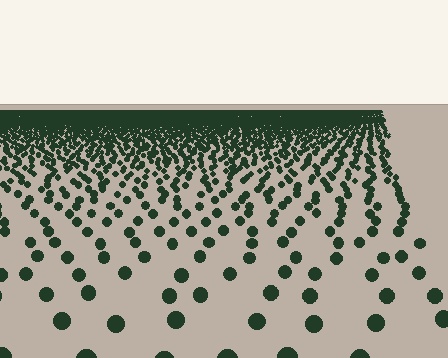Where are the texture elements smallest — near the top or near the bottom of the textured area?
Near the top.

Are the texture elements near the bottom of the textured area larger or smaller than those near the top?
Larger. Near the bottom, elements are closer to the viewer and appear at a bigger on-screen size.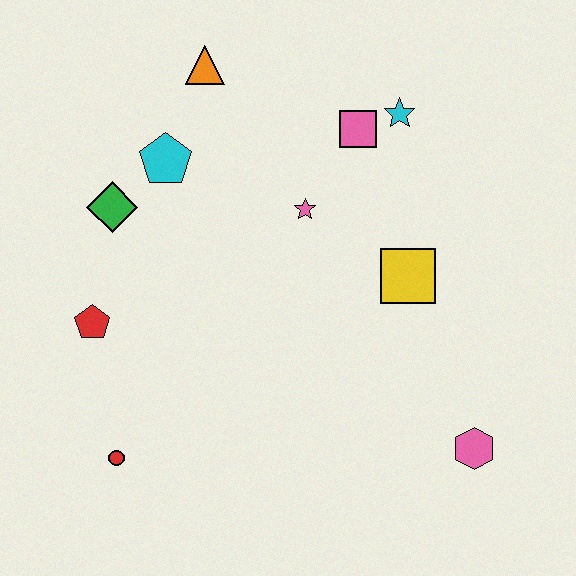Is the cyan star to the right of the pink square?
Yes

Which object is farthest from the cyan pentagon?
The pink hexagon is farthest from the cyan pentagon.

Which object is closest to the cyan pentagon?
The green diamond is closest to the cyan pentagon.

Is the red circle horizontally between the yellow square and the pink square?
No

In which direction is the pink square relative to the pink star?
The pink square is above the pink star.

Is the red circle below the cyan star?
Yes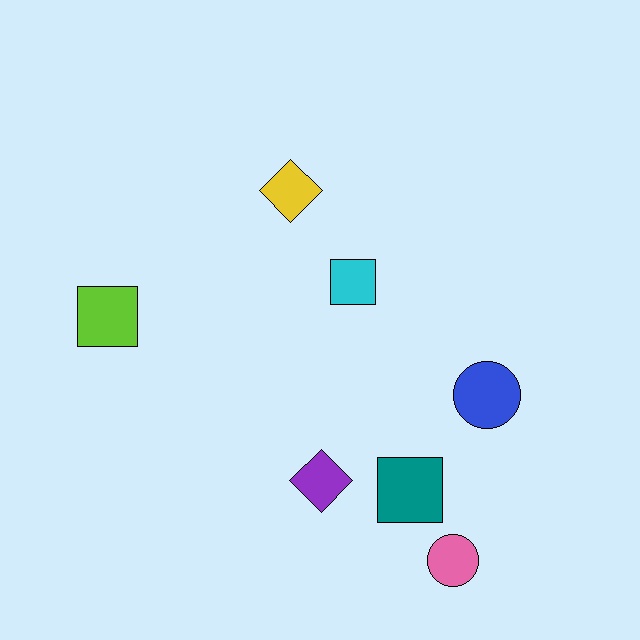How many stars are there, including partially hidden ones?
There are no stars.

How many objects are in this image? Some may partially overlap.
There are 7 objects.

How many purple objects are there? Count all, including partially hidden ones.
There is 1 purple object.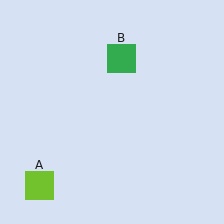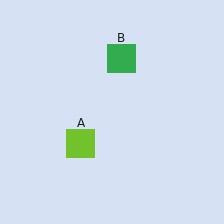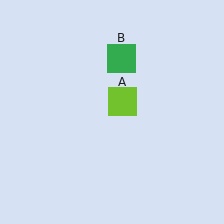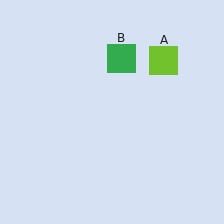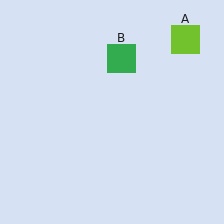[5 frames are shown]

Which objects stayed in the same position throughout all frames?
Green square (object B) remained stationary.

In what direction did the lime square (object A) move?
The lime square (object A) moved up and to the right.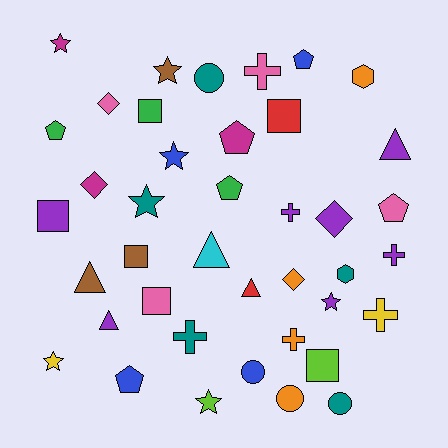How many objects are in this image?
There are 40 objects.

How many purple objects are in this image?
There are 7 purple objects.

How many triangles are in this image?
There are 5 triangles.